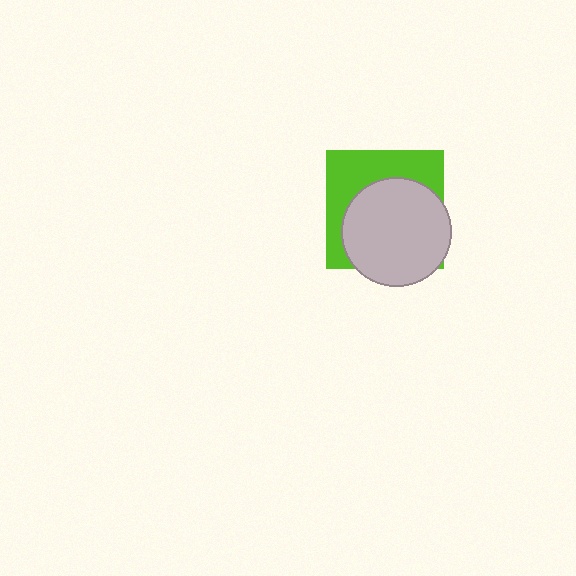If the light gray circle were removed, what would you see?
You would see the complete lime square.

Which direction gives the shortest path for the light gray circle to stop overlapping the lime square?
Moving toward the lower-right gives the shortest separation.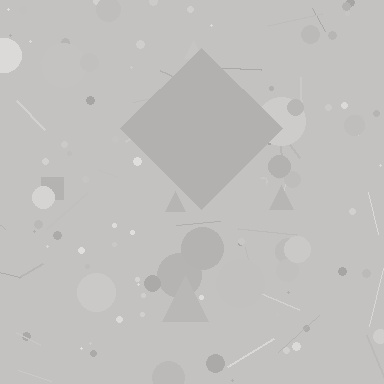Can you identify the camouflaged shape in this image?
The camouflaged shape is a diamond.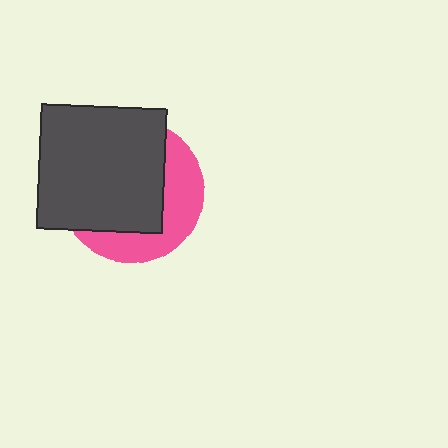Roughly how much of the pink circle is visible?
A small part of it is visible (roughly 35%).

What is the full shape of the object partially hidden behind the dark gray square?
The partially hidden object is a pink circle.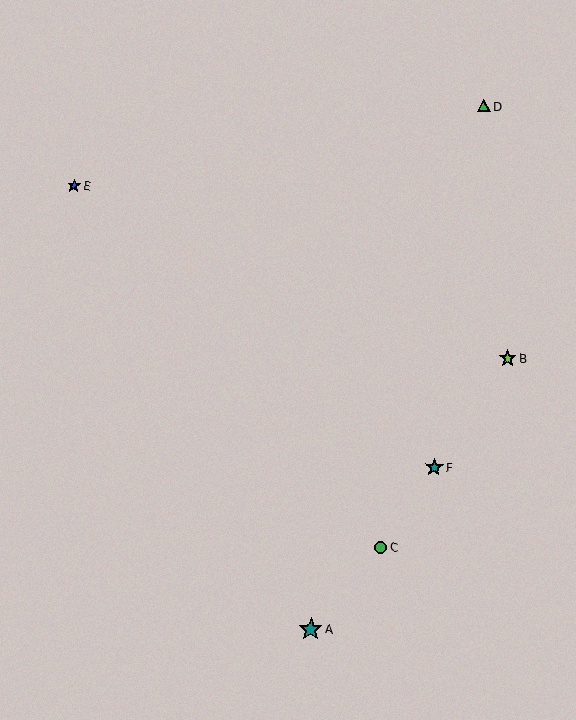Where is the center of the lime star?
The center of the lime star is at (508, 358).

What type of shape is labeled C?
Shape C is a green circle.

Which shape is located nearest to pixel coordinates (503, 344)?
The lime star (labeled B) at (508, 358) is nearest to that location.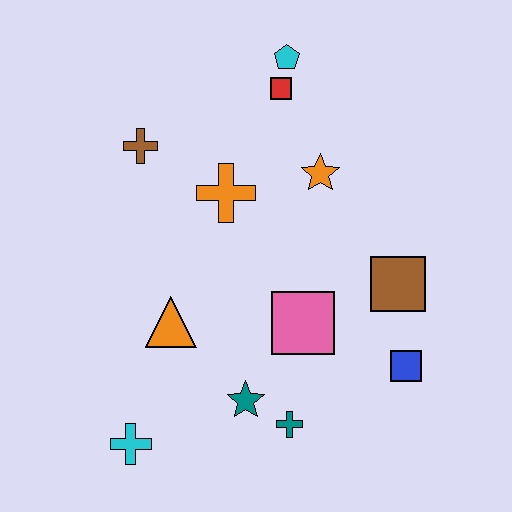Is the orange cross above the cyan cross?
Yes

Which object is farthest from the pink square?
The cyan pentagon is farthest from the pink square.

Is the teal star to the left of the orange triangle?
No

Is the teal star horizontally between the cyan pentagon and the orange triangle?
Yes